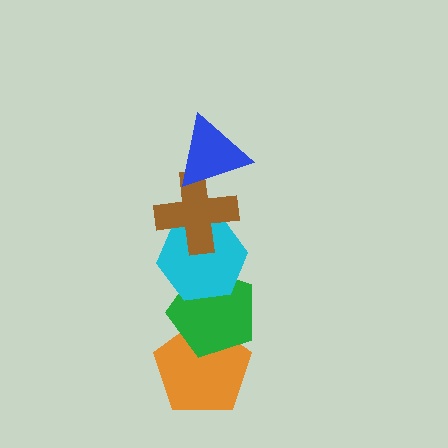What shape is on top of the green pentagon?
The cyan hexagon is on top of the green pentagon.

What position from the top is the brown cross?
The brown cross is 2nd from the top.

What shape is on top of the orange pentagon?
The green pentagon is on top of the orange pentagon.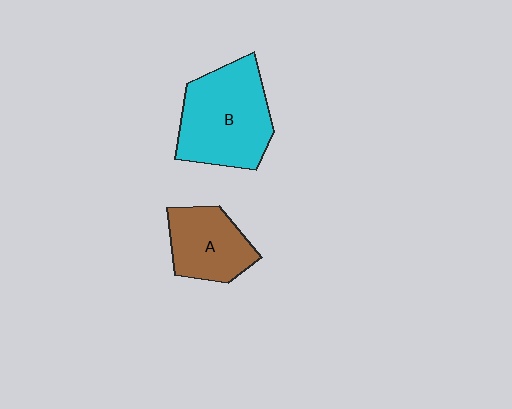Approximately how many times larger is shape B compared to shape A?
Approximately 1.6 times.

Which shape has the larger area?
Shape B (cyan).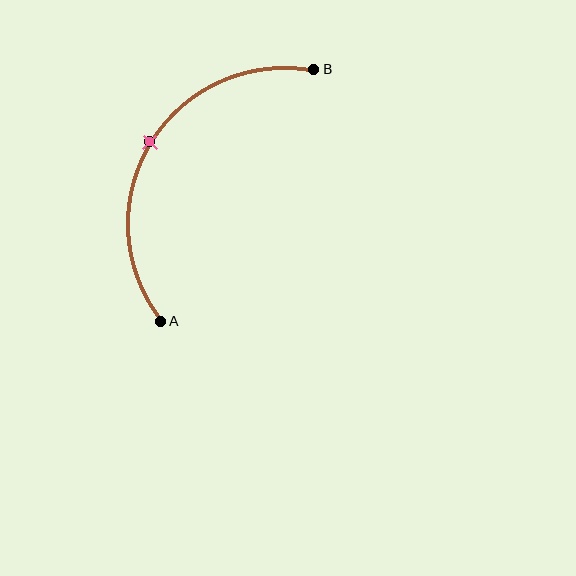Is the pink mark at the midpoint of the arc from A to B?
Yes. The pink mark lies on the arc at equal arc-length from both A and B — it is the arc midpoint.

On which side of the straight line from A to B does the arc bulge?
The arc bulges to the left of the straight line connecting A and B.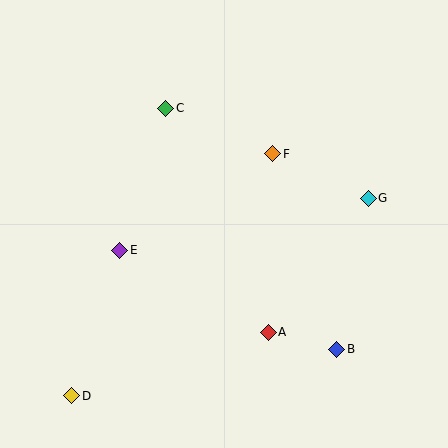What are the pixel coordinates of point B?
Point B is at (337, 349).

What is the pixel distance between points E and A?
The distance between E and A is 169 pixels.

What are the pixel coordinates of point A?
Point A is at (268, 332).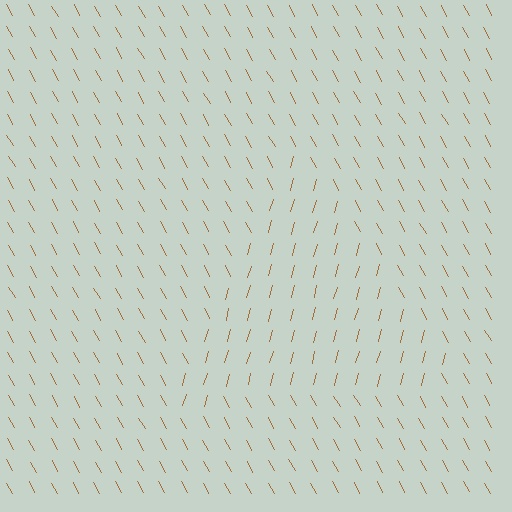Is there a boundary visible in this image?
Yes, there is a texture boundary formed by a change in line orientation.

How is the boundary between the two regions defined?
The boundary is defined purely by a change in line orientation (approximately 45 degrees difference). All lines are the same color and thickness.